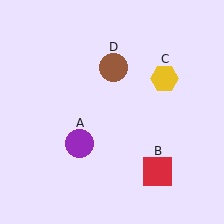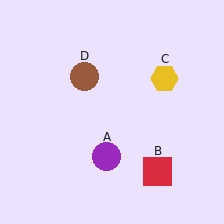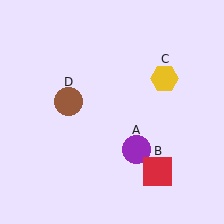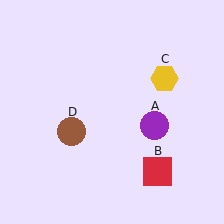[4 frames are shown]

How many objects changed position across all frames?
2 objects changed position: purple circle (object A), brown circle (object D).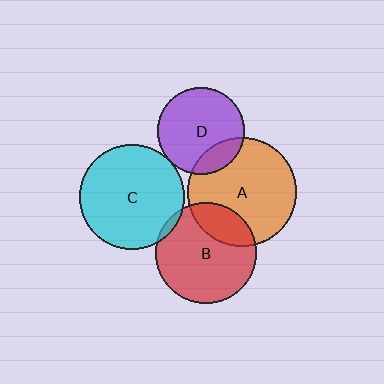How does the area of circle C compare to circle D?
Approximately 1.4 times.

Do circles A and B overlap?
Yes.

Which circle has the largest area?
Circle A (orange).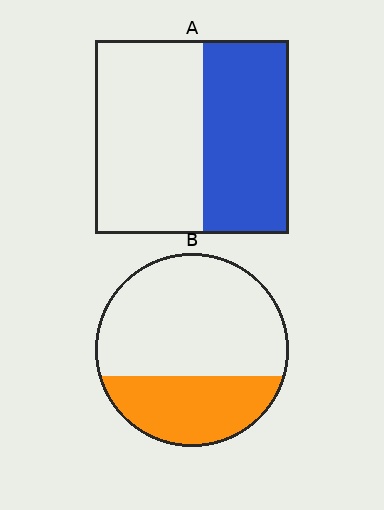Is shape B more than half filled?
No.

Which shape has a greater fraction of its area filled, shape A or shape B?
Shape A.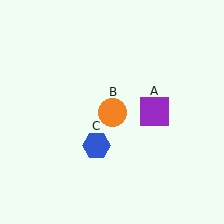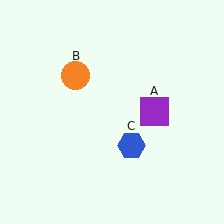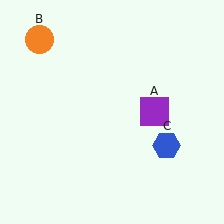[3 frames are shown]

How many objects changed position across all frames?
2 objects changed position: orange circle (object B), blue hexagon (object C).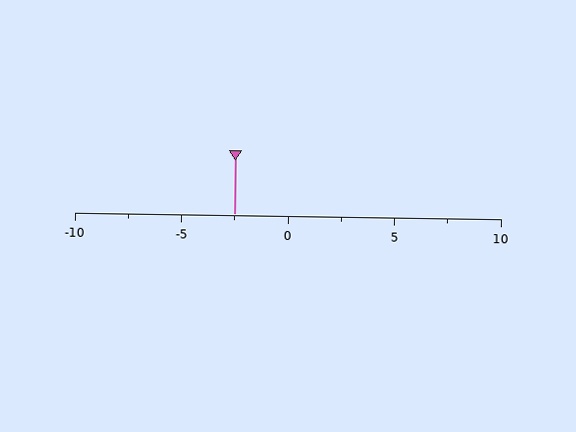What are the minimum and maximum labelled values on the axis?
The axis runs from -10 to 10.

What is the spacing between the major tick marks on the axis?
The major ticks are spaced 5 apart.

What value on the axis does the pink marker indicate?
The marker indicates approximately -2.5.